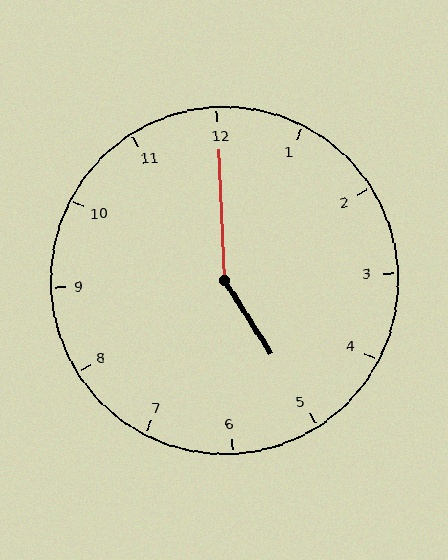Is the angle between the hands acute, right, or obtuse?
It is obtuse.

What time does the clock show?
5:00.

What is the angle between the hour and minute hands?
Approximately 150 degrees.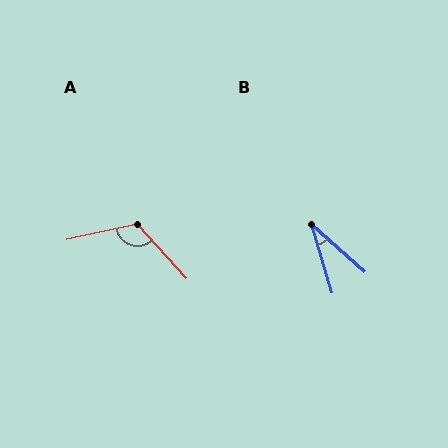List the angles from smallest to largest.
B (31°), A (120°).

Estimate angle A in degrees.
Approximately 120 degrees.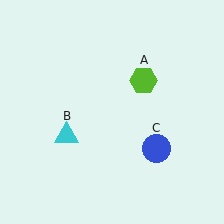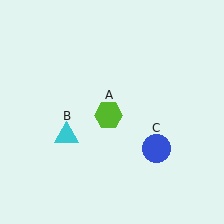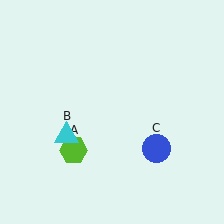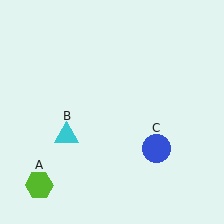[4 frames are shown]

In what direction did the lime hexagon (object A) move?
The lime hexagon (object A) moved down and to the left.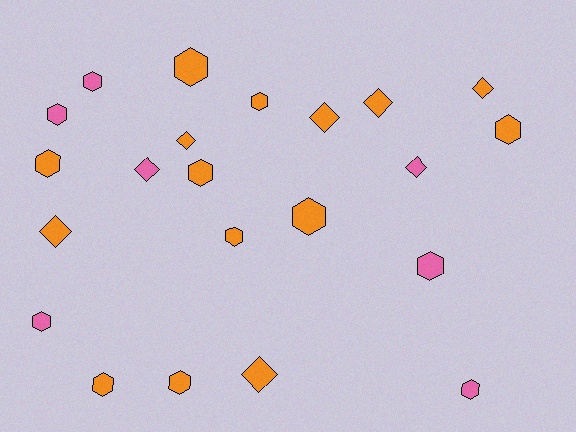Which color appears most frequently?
Orange, with 15 objects.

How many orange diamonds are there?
There are 6 orange diamonds.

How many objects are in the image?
There are 22 objects.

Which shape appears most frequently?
Hexagon, with 14 objects.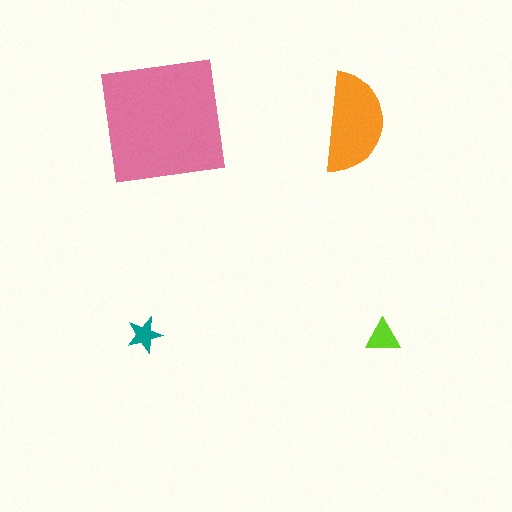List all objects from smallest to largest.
The teal star, the lime triangle, the orange semicircle, the pink square.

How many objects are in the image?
There are 4 objects in the image.